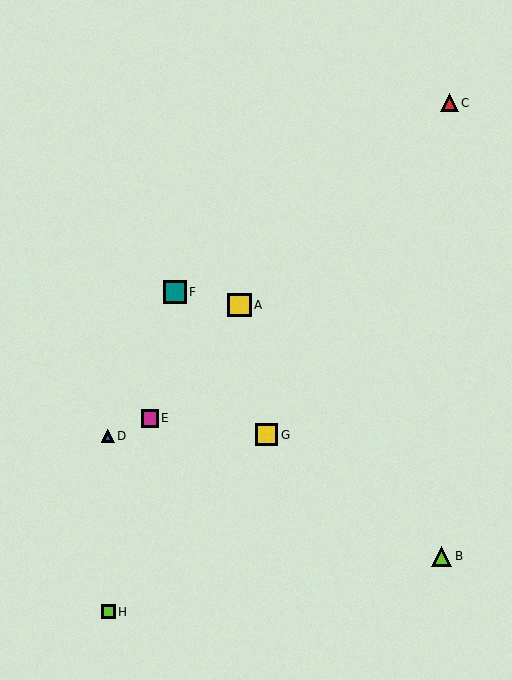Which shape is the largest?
The yellow square (labeled A) is the largest.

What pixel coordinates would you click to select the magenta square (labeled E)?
Click at (150, 418) to select the magenta square E.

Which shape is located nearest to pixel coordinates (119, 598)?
The lime square (labeled H) at (108, 612) is nearest to that location.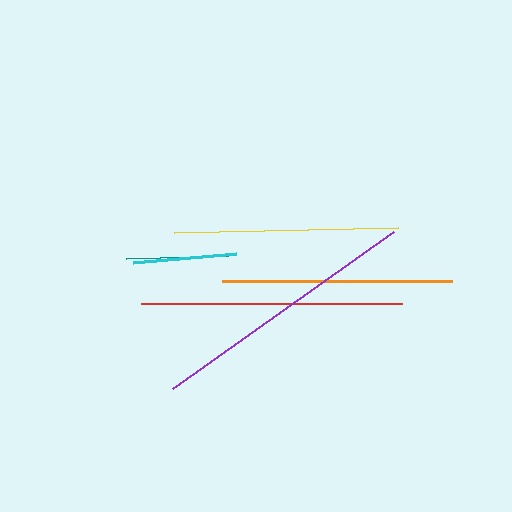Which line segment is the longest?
The purple line is the longest at approximately 271 pixels.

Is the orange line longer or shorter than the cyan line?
The orange line is longer than the cyan line.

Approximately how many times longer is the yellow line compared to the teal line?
The yellow line is approximately 2.2 times the length of the teal line.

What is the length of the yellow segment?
The yellow segment is approximately 223 pixels long.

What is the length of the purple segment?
The purple segment is approximately 271 pixels long.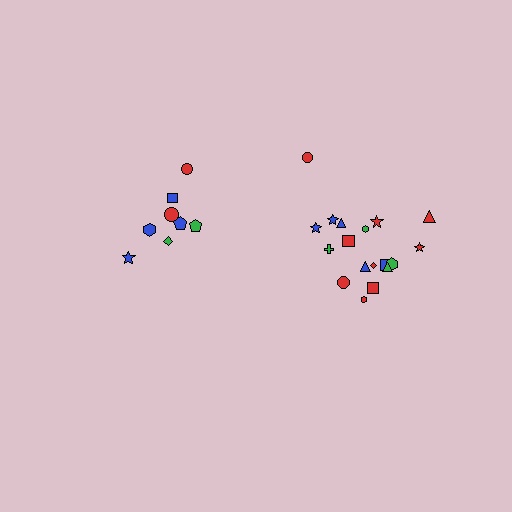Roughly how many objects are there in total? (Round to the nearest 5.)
Roughly 25 objects in total.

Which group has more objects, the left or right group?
The right group.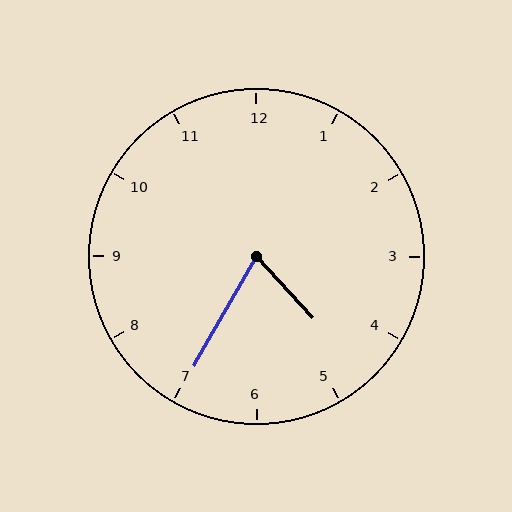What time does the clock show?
4:35.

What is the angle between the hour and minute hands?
Approximately 72 degrees.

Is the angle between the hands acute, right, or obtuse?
It is acute.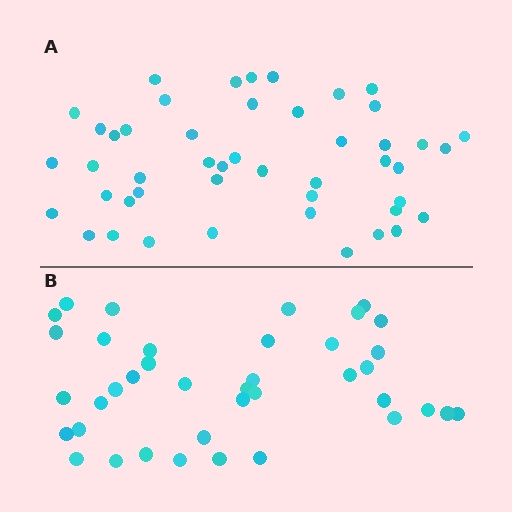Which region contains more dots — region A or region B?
Region A (the top region) has more dots.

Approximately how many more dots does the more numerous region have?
Region A has roughly 8 or so more dots than region B.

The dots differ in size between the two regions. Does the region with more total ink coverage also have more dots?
No. Region B has more total ink coverage because its dots are larger, but region A actually contains more individual dots. Total area can be misleading — the number of items is what matters here.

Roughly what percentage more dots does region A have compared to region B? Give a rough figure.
About 20% more.